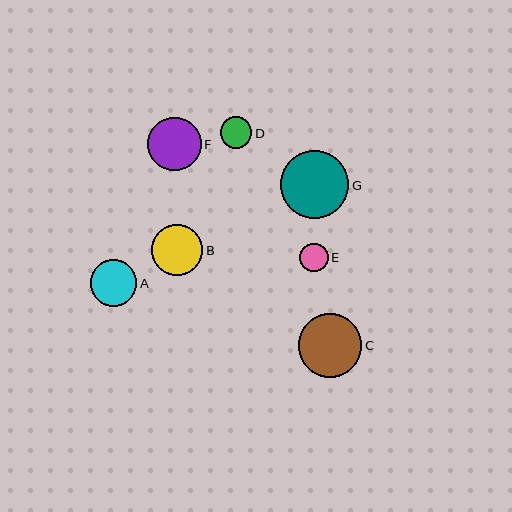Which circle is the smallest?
Circle E is the smallest with a size of approximately 29 pixels.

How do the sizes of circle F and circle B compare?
Circle F and circle B are approximately the same size.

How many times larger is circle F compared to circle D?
Circle F is approximately 1.7 times the size of circle D.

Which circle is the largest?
Circle G is the largest with a size of approximately 69 pixels.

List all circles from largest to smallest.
From largest to smallest: G, C, F, B, A, D, E.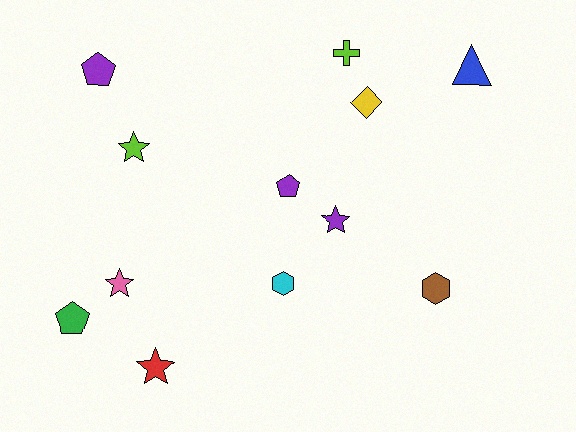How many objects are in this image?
There are 12 objects.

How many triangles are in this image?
There is 1 triangle.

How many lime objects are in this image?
There are 2 lime objects.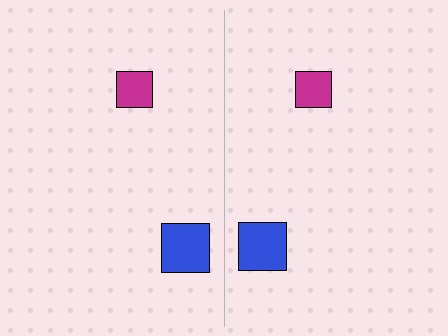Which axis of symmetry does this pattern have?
The pattern has a vertical axis of symmetry running through the center of the image.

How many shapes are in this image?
There are 4 shapes in this image.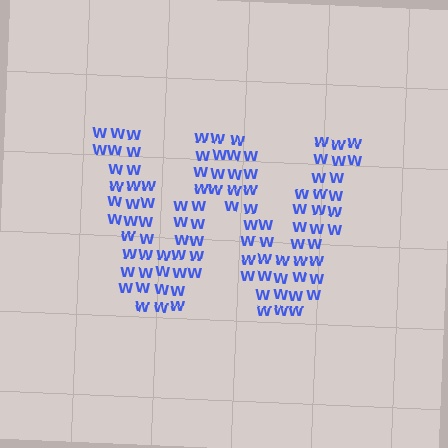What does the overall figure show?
The overall figure shows the letter W.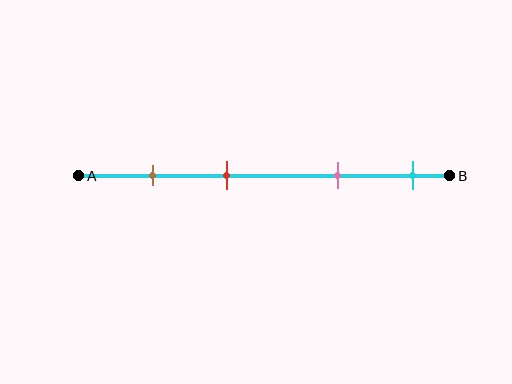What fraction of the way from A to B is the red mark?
The red mark is approximately 40% (0.4) of the way from A to B.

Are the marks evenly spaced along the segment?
No, the marks are not evenly spaced.